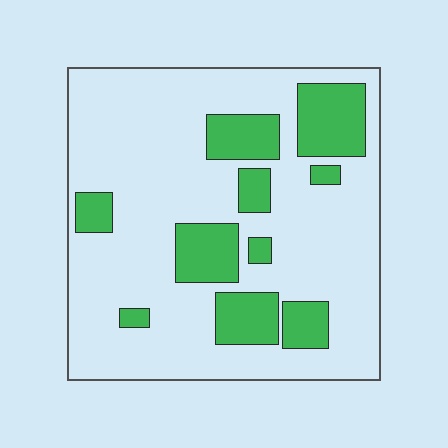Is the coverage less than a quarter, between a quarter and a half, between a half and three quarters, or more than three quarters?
Less than a quarter.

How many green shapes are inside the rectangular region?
10.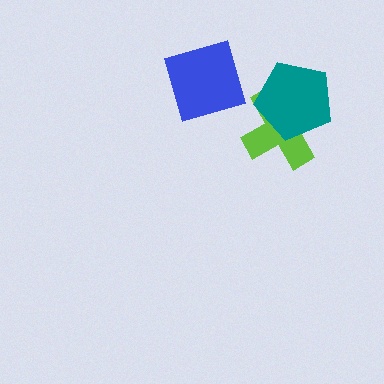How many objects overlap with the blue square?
0 objects overlap with the blue square.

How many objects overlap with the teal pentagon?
1 object overlaps with the teal pentagon.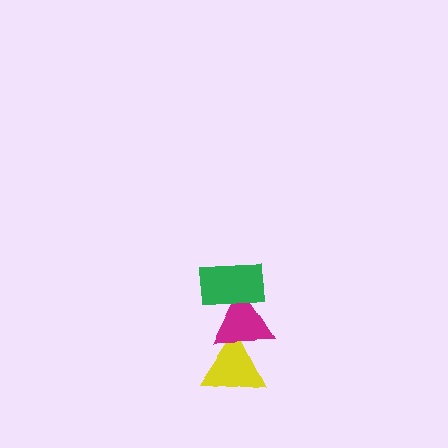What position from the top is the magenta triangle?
The magenta triangle is 2nd from the top.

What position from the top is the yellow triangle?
The yellow triangle is 3rd from the top.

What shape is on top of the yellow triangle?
The magenta triangle is on top of the yellow triangle.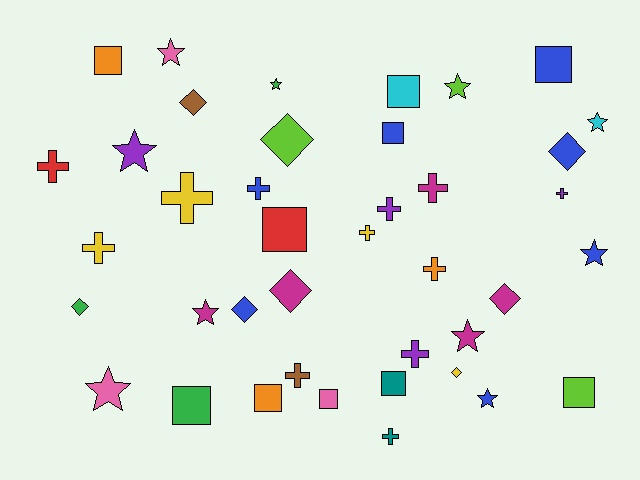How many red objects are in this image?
There are 2 red objects.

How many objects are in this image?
There are 40 objects.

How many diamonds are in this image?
There are 8 diamonds.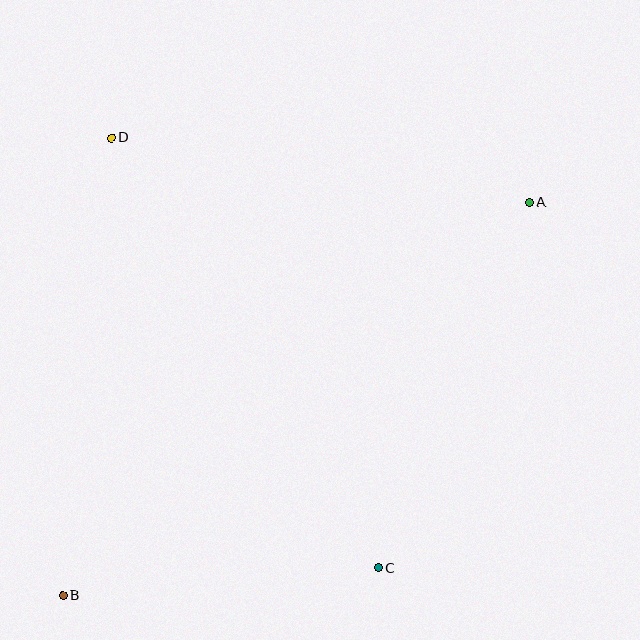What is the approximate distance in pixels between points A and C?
The distance between A and C is approximately 396 pixels.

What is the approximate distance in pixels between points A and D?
The distance between A and D is approximately 423 pixels.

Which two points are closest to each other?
Points B and C are closest to each other.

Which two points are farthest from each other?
Points A and B are farthest from each other.